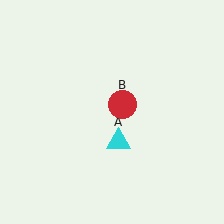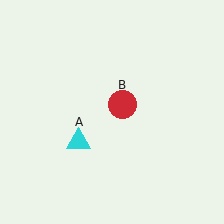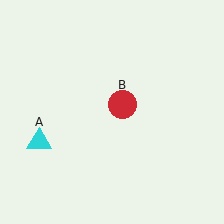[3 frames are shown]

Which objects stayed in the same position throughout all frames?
Red circle (object B) remained stationary.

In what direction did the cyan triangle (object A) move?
The cyan triangle (object A) moved left.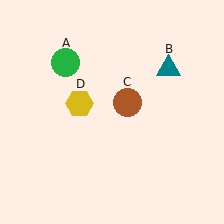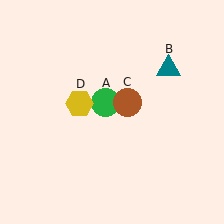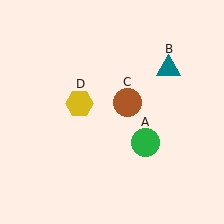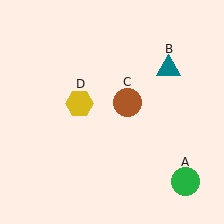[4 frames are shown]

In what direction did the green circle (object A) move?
The green circle (object A) moved down and to the right.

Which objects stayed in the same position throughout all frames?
Teal triangle (object B) and brown circle (object C) and yellow hexagon (object D) remained stationary.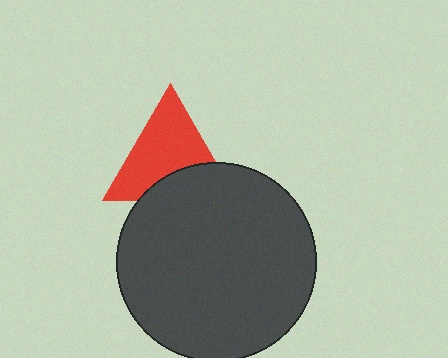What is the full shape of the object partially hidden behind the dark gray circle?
The partially hidden object is a red triangle.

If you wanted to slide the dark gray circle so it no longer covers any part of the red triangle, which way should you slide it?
Slide it down — that is the most direct way to separate the two shapes.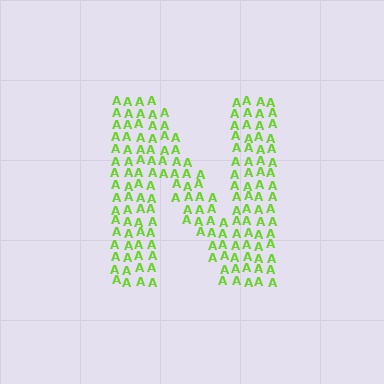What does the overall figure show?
The overall figure shows the letter N.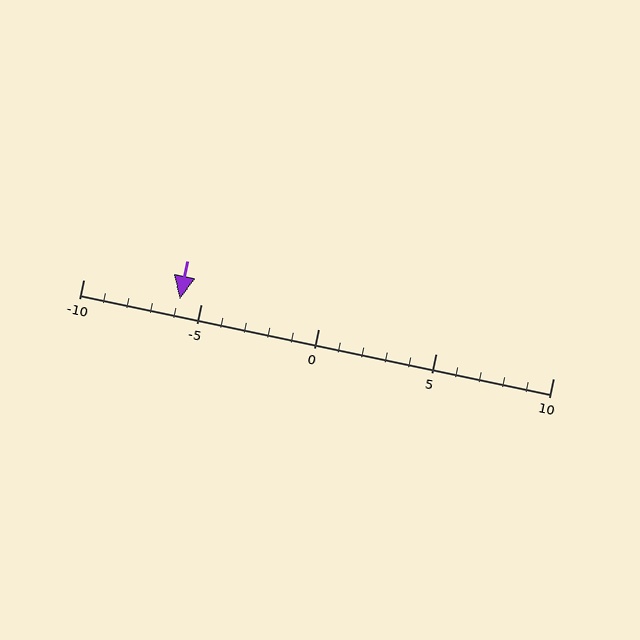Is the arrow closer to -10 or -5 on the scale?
The arrow is closer to -5.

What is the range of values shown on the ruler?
The ruler shows values from -10 to 10.